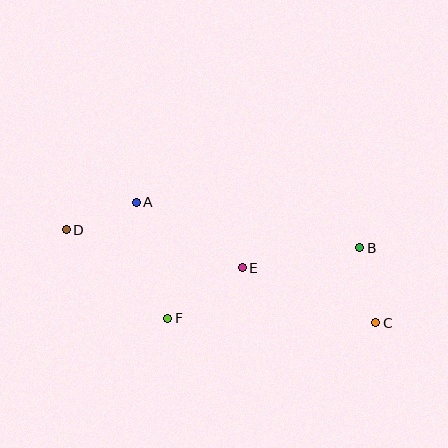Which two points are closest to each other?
Points A and D are closest to each other.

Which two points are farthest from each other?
Points C and D are farthest from each other.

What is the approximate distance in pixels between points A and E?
The distance between A and E is approximately 125 pixels.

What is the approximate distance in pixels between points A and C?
The distance between A and C is approximately 268 pixels.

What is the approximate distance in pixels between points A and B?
The distance between A and B is approximately 228 pixels.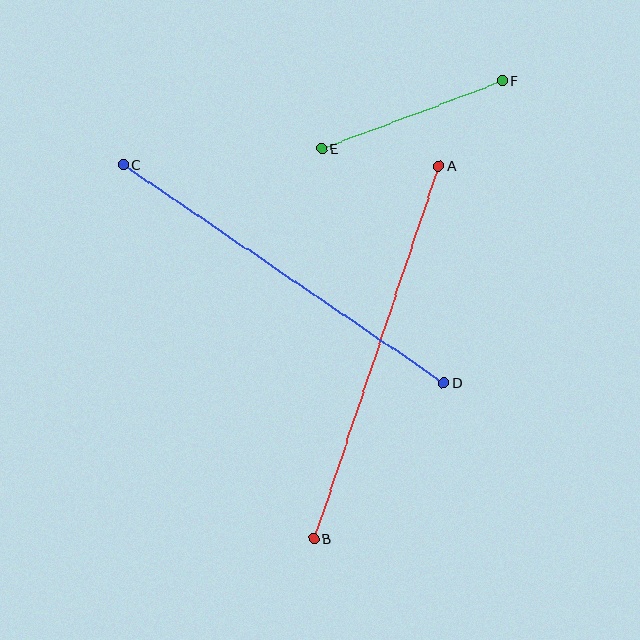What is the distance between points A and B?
The distance is approximately 393 pixels.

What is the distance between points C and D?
The distance is approximately 388 pixels.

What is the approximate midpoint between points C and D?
The midpoint is at approximately (284, 274) pixels.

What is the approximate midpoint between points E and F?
The midpoint is at approximately (412, 115) pixels.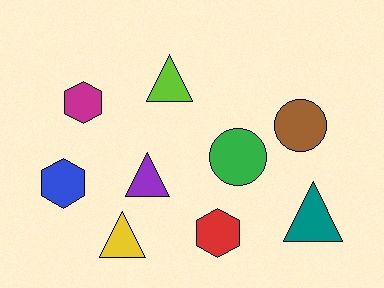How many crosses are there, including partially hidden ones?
There are no crosses.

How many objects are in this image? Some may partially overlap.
There are 9 objects.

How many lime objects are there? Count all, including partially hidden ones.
There is 1 lime object.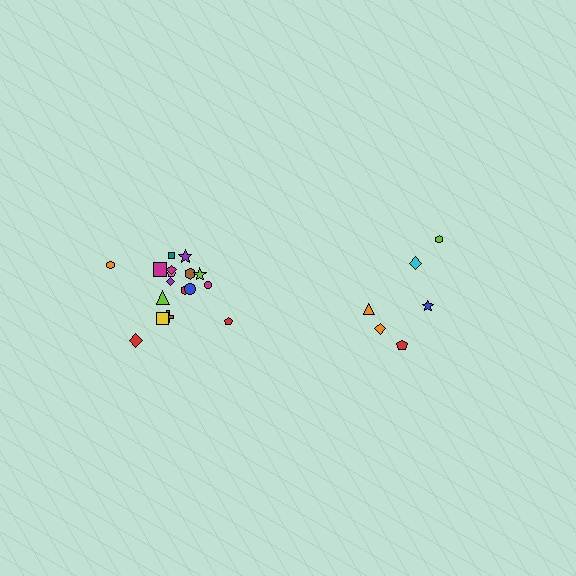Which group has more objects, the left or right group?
The left group.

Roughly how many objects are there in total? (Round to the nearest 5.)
Roughly 25 objects in total.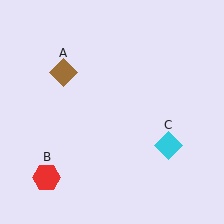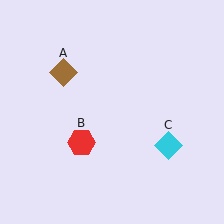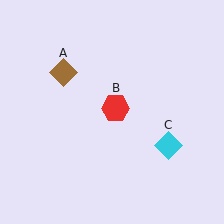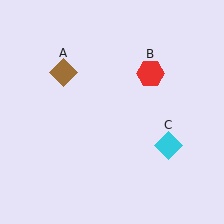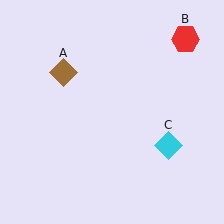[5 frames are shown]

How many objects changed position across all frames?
1 object changed position: red hexagon (object B).